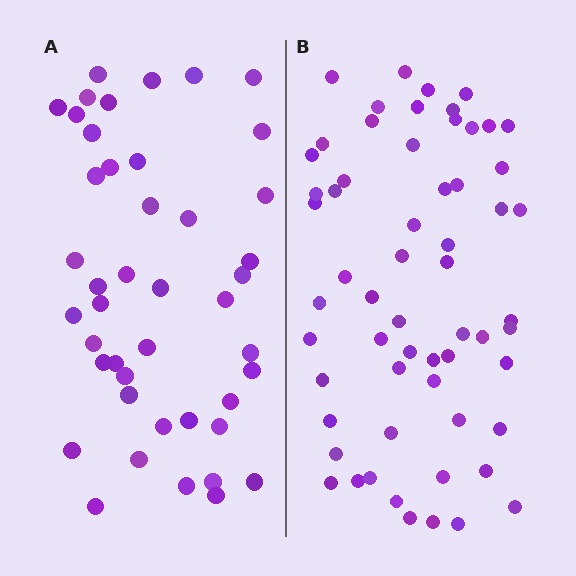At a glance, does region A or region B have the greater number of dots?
Region B (the right region) has more dots.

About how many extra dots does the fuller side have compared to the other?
Region B has approximately 15 more dots than region A.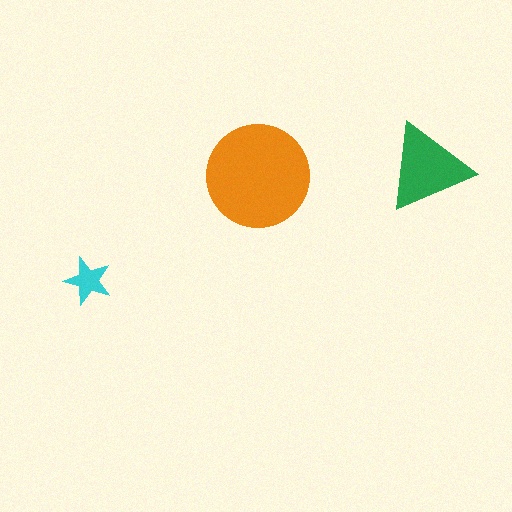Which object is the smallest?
The cyan star.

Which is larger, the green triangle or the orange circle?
The orange circle.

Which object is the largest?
The orange circle.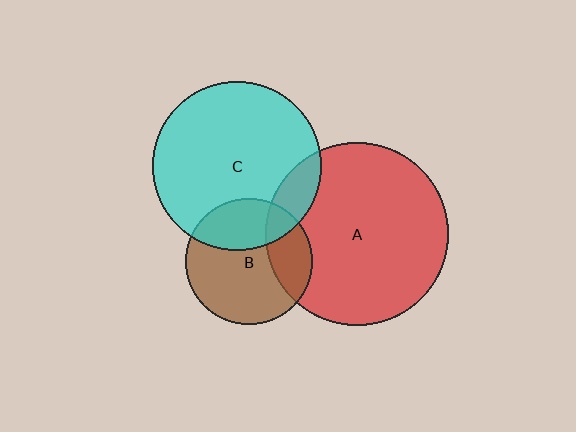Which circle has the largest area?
Circle A (red).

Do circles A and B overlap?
Yes.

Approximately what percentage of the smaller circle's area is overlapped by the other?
Approximately 25%.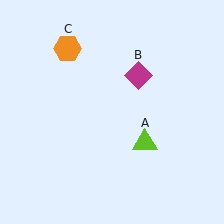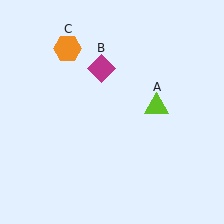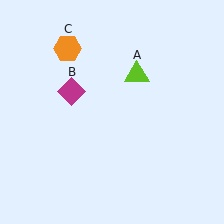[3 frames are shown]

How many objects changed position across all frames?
2 objects changed position: lime triangle (object A), magenta diamond (object B).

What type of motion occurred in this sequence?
The lime triangle (object A), magenta diamond (object B) rotated counterclockwise around the center of the scene.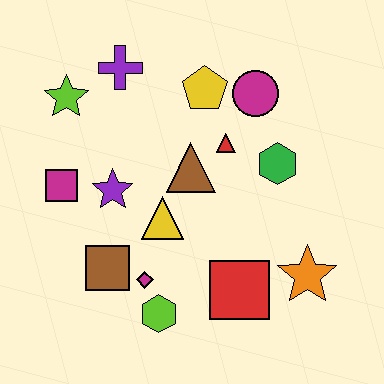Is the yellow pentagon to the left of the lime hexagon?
No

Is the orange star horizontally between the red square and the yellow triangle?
No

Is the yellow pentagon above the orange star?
Yes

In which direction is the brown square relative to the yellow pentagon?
The brown square is below the yellow pentagon.